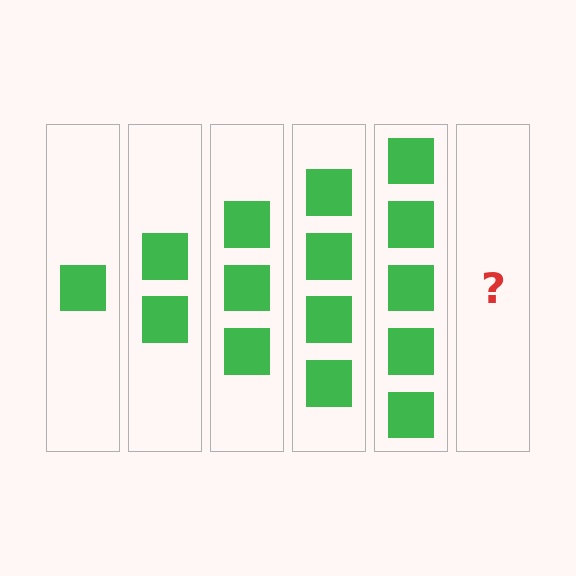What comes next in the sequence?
The next element should be 6 squares.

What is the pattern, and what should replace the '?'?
The pattern is that each step adds one more square. The '?' should be 6 squares.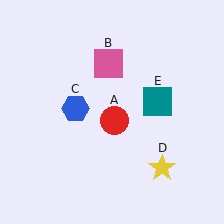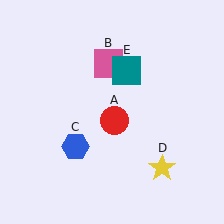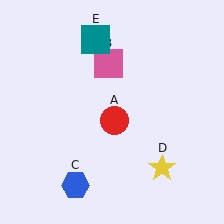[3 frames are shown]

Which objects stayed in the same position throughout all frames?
Red circle (object A) and pink square (object B) and yellow star (object D) remained stationary.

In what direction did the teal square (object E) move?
The teal square (object E) moved up and to the left.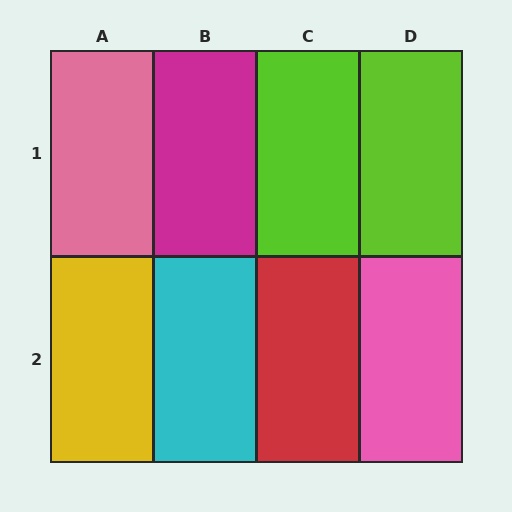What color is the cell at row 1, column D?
Lime.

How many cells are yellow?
1 cell is yellow.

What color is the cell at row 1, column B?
Magenta.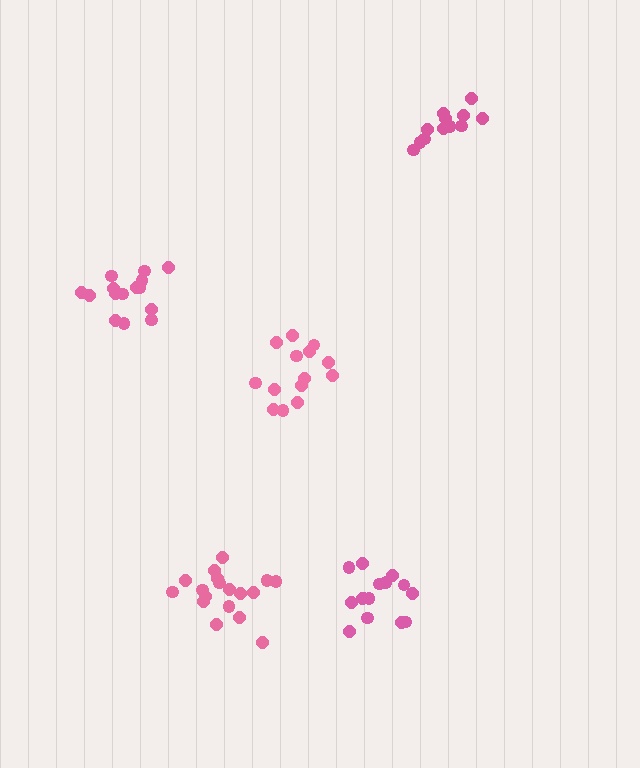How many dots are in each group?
Group 1: 14 dots, Group 2: 12 dots, Group 3: 18 dots, Group 4: 15 dots, Group 5: 15 dots (74 total).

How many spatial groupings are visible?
There are 5 spatial groupings.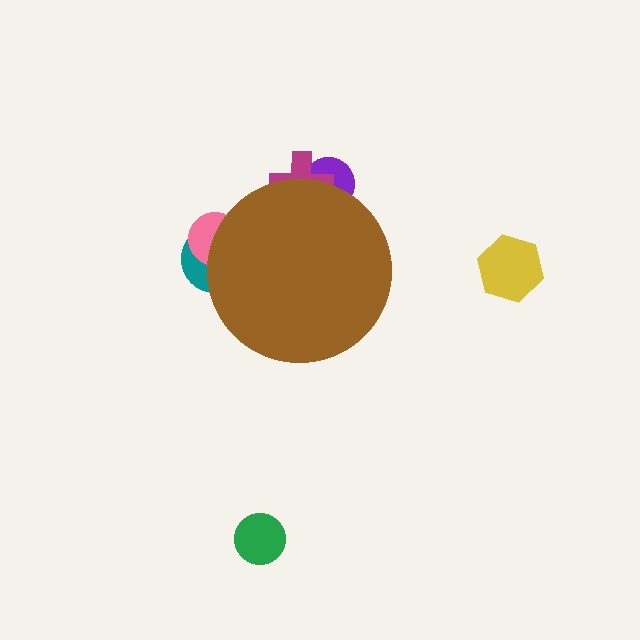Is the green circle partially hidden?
No, the green circle is fully visible.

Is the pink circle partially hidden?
Yes, the pink circle is partially hidden behind the brown circle.